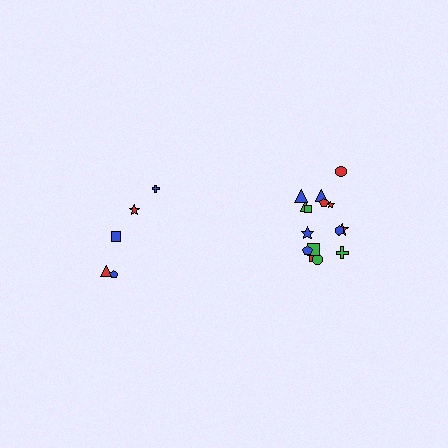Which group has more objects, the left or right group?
The right group.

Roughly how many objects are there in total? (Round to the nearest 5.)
Roughly 20 objects in total.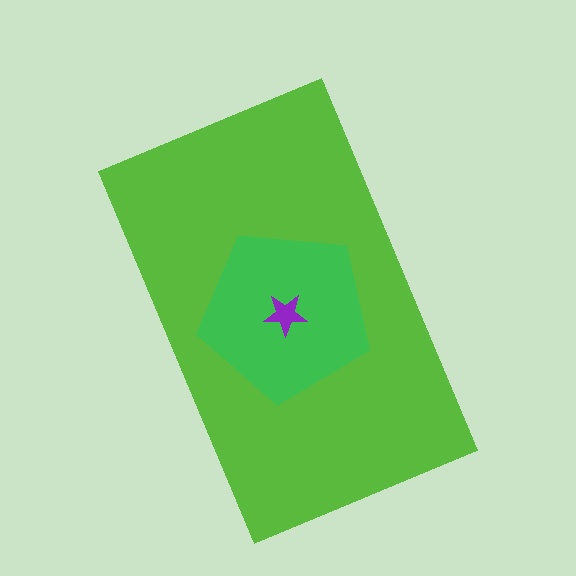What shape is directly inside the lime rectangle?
The green pentagon.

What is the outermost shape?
The lime rectangle.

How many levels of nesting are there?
3.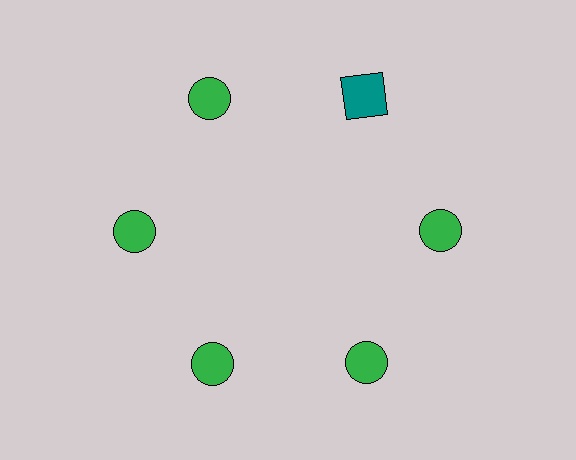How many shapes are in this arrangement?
There are 6 shapes arranged in a ring pattern.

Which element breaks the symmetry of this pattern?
The teal square at roughly the 1 o'clock position breaks the symmetry. All other shapes are green circles.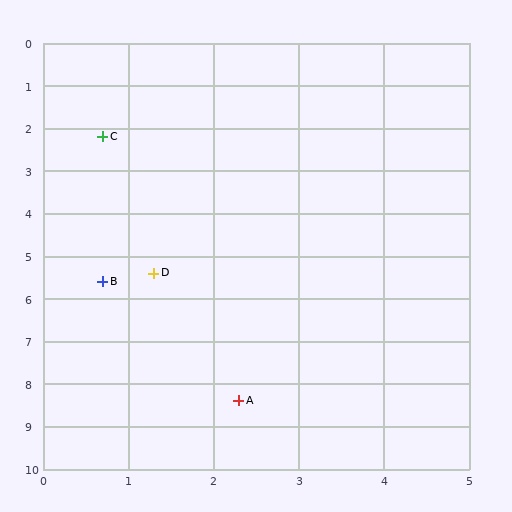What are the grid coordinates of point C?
Point C is at approximately (0.7, 2.2).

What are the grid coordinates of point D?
Point D is at approximately (1.3, 5.4).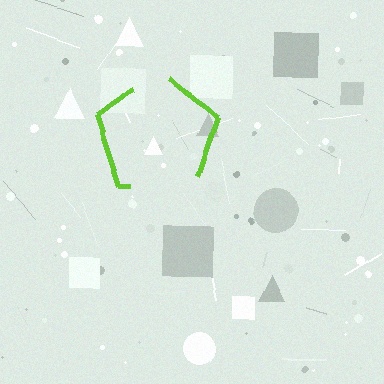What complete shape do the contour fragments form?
The contour fragments form a pentagon.